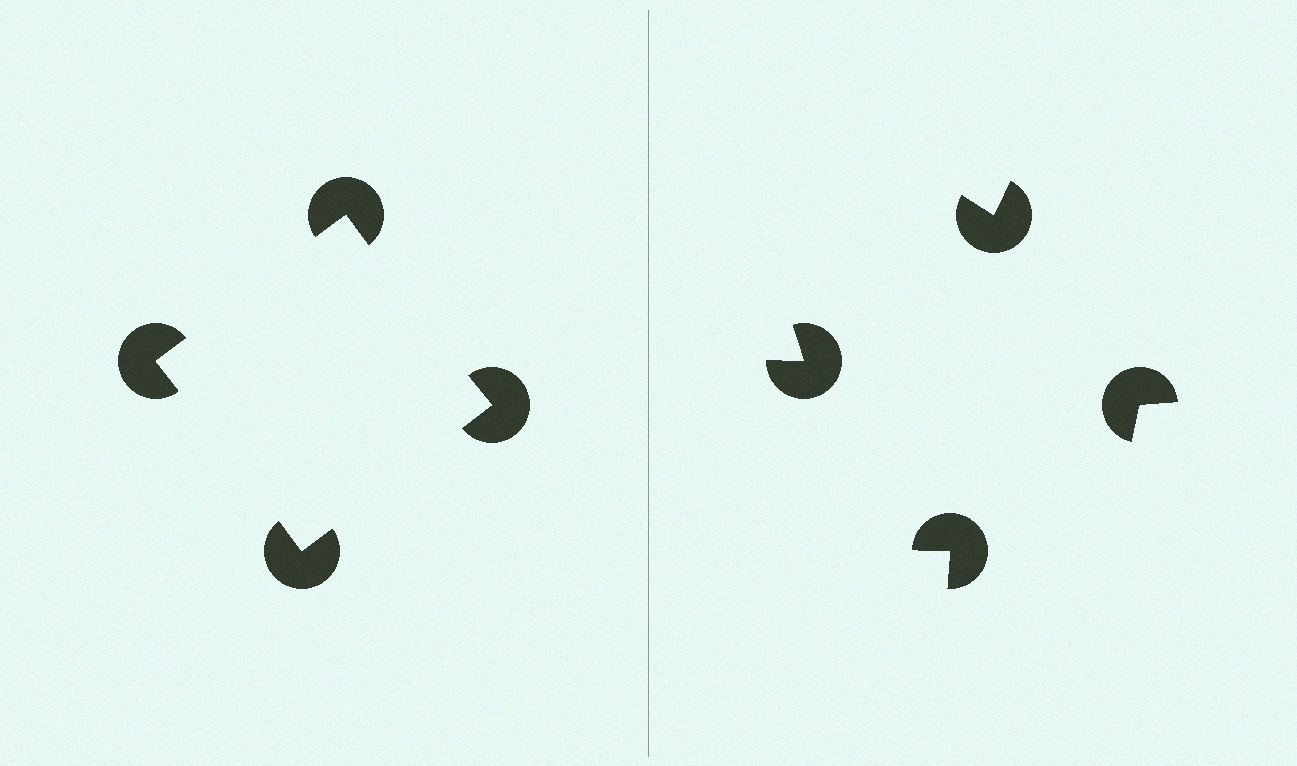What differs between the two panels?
The pac-man discs are positioned identically on both sides; only the wedge orientations differ. On the left they align to a square; on the right they are misaligned.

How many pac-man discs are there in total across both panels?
8 — 4 on each side.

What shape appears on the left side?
An illusory square.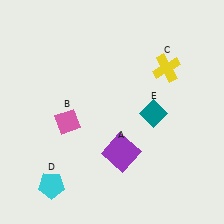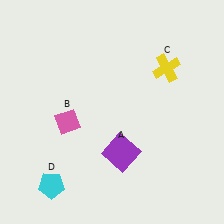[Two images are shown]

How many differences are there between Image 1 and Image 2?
There is 1 difference between the two images.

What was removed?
The teal diamond (E) was removed in Image 2.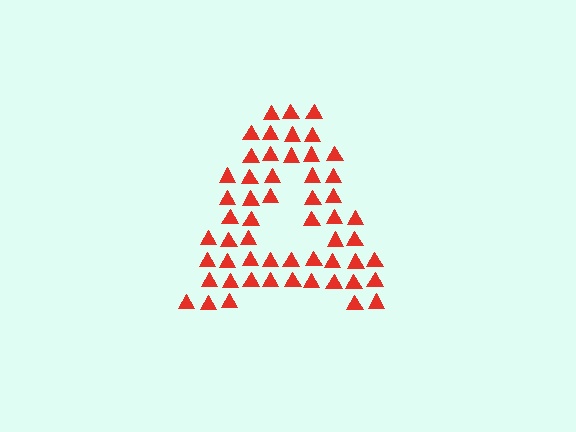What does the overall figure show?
The overall figure shows the letter A.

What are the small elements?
The small elements are triangles.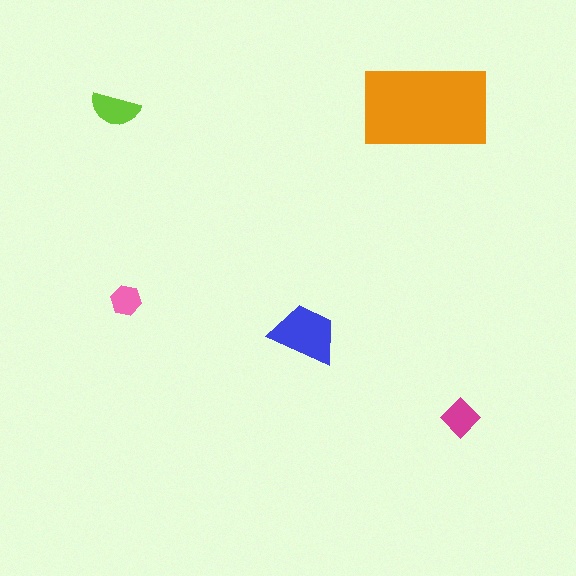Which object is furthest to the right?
The magenta diamond is rightmost.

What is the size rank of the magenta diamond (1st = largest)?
4th.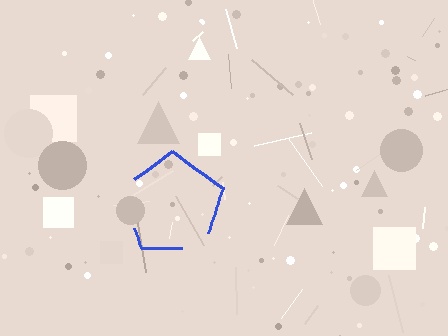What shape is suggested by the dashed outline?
The dashed outline suggests a pentagon.